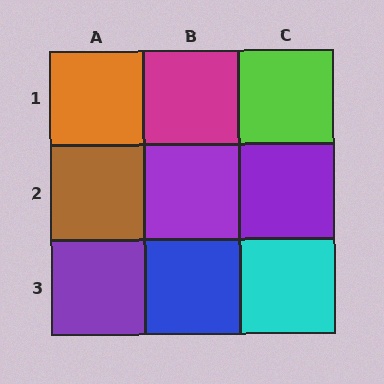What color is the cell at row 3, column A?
Purple.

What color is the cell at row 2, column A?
Brown.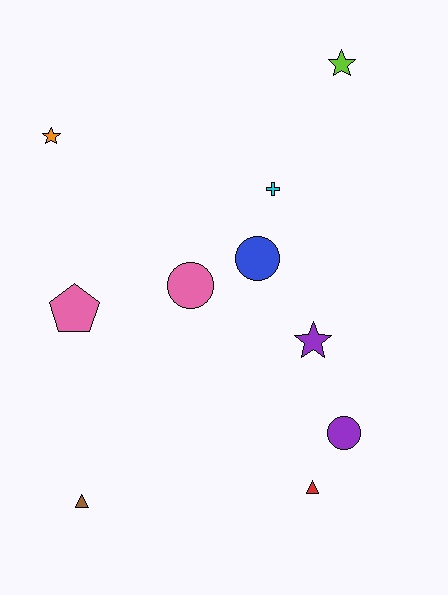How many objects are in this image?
There are 10 objects.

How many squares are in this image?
There are no squares.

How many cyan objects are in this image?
There is 1 cyan object.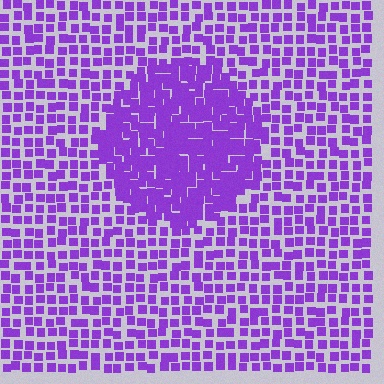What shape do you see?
I see a circle.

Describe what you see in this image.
The image contains small purple elements arranged at two different densities. A circle-shaped region is visible where the elements are more densely packed than the surrounding area.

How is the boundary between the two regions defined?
The boundary is defined by a change in element density (approximately 1.9x ratio). All elements are the same color, size, and shape.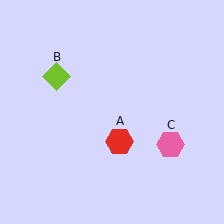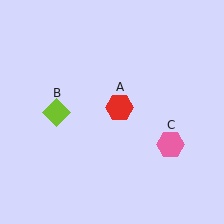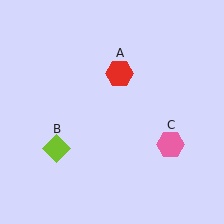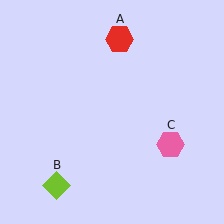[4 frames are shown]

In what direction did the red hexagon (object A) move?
The red hexagon (object A) moved up.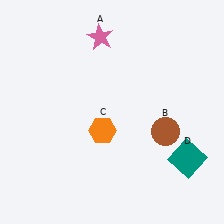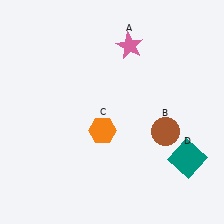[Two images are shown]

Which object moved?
The pink star (A) moved right.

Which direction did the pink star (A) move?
The pink star (A) moved right.